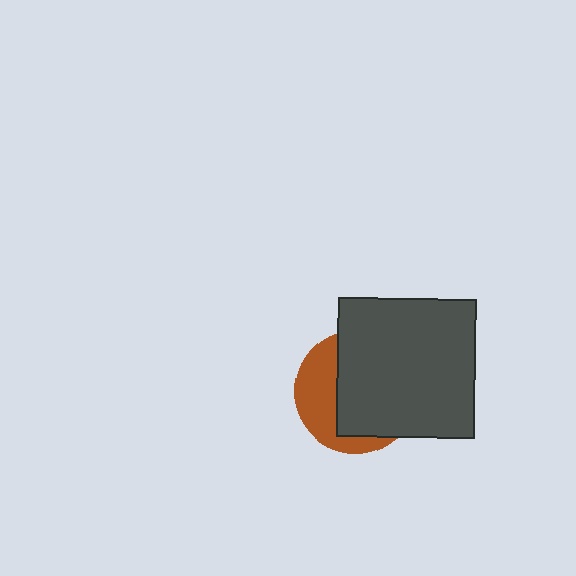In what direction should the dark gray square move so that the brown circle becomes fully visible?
The dark gray square should move right. That is the shortest direction to clear the overlap and leave the brown circle fully visible.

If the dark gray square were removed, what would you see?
You would see the complete brown circle.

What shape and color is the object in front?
The object in front is a dark gray square.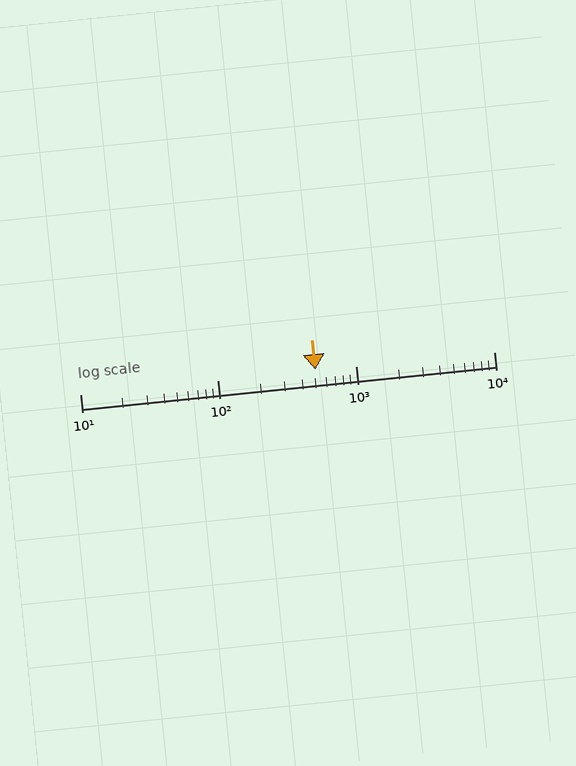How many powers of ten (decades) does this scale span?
The scale spans 3 decades, from 10 to 10000.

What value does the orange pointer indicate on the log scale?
The pointer indicates approximately 510.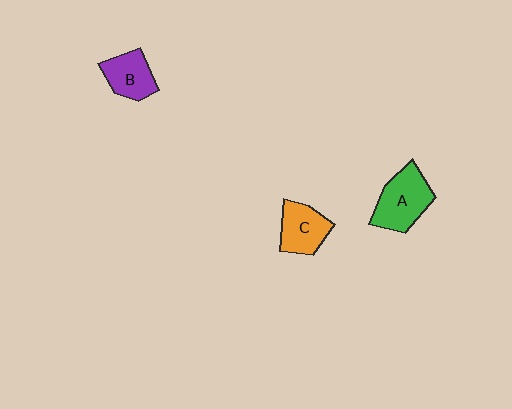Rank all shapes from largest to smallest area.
From largest to smallest: A (green), C (orange), B (purple).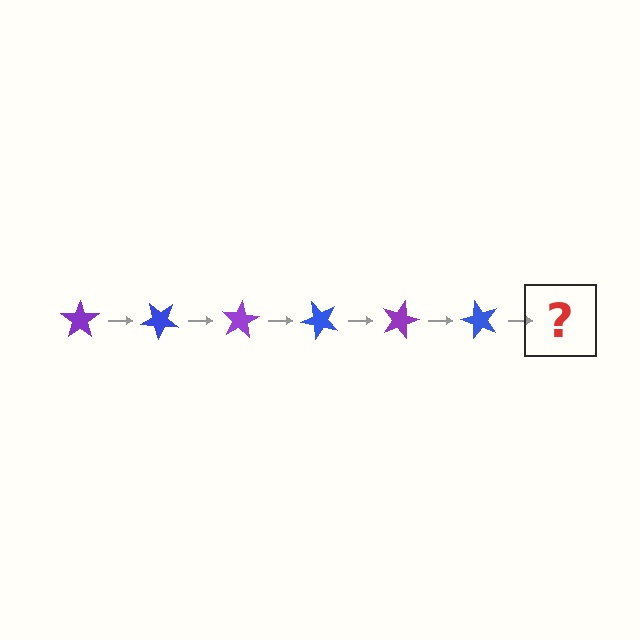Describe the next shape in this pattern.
It should be a purple star, rotated 240 degrees from the start.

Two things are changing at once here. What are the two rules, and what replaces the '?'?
The two rules are that it rotates 40 degrees each step and the color cycles through purple and blue. The '?' should be a purple star, rotated 240 degrees from the start.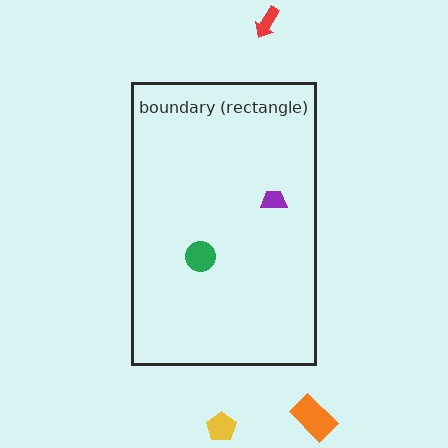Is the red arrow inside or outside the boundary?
Outside.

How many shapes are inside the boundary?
2 inside, 3 outside.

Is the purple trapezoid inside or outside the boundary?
Inside.